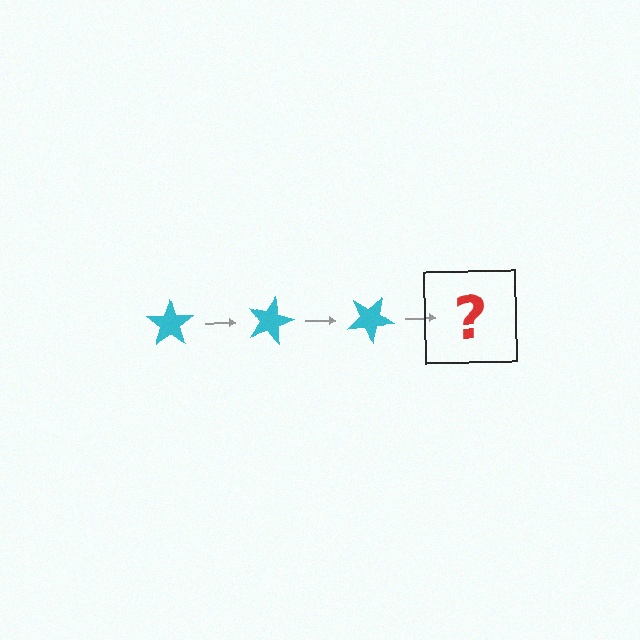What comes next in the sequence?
The next element should be a cyan star rotated 45 degrees.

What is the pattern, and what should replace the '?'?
The pattern is that the star rotates 15 degrees each step. The '?' should be a cyan star rotated 45 degrees.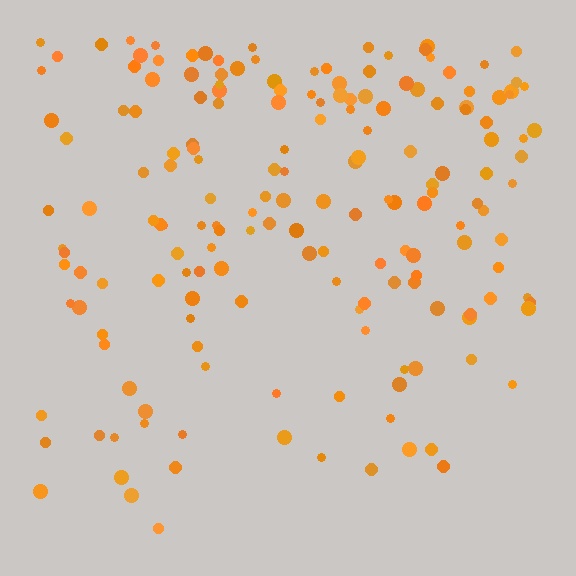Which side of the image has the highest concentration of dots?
The top.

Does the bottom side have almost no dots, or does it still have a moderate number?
Still a moderate number, just noticeably fewer than the top.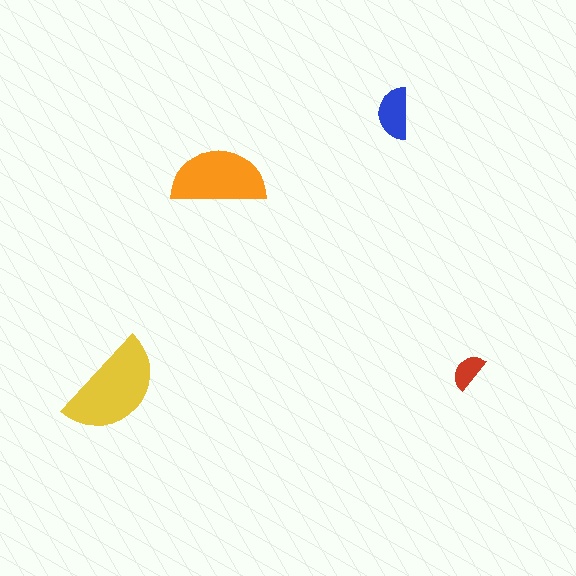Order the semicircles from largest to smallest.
the yellow one, the orange one, the blue one, the red one.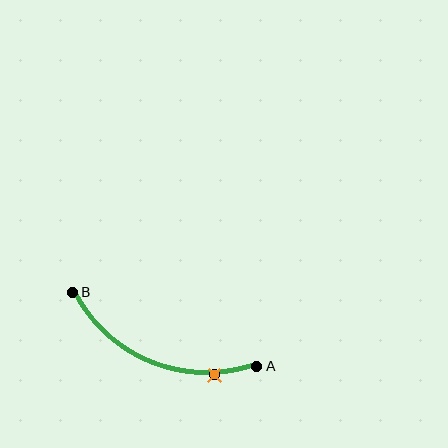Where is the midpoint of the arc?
The arc midpoint is the point on the curve farthest from the straight line joining A and B. It sits below that line.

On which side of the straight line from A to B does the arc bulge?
The arc bulges below the straight line connecting A and B.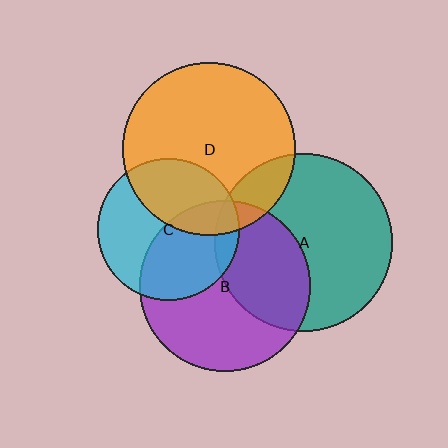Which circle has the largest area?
Circle A (teal).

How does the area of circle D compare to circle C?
Approximately 1.5 times.